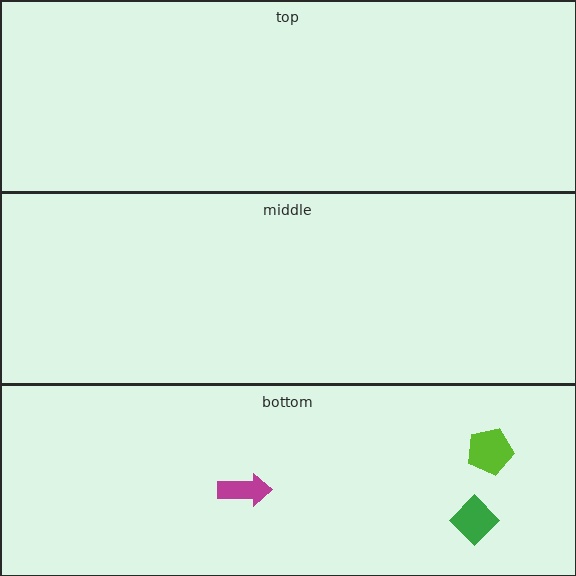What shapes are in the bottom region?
The green diamond, the magenta arrow, the lime pentagon.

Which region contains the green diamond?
The bottom region.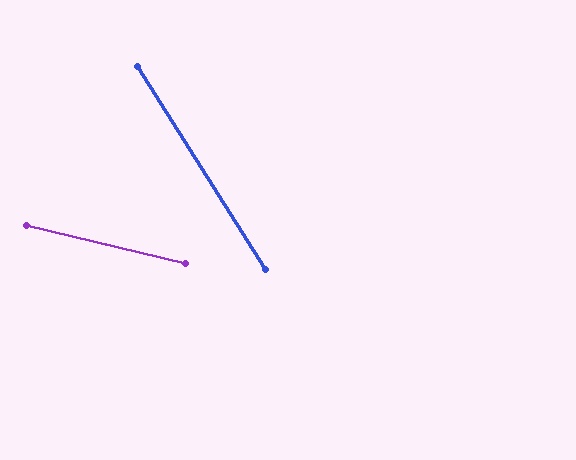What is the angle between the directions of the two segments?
Approximately 44 degrees.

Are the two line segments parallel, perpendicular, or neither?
Neither parallel nor perpendicular — they differ by about 44°.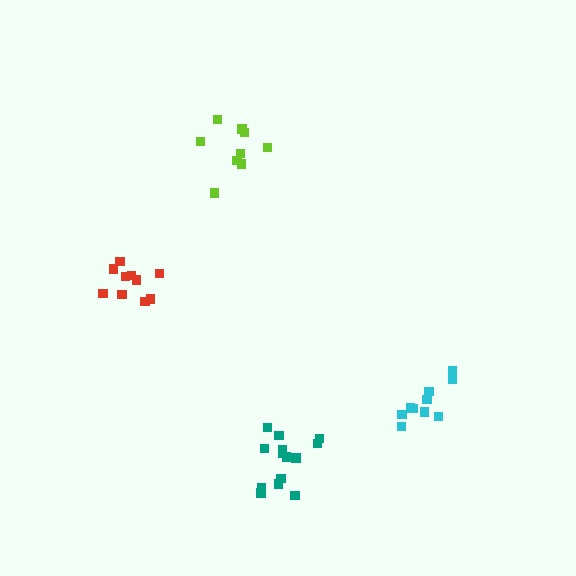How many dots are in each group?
Group 1: 9 dots, Group 2: 14 dots, Group 3: 11 dots, Group 4: 10 dots (44 total).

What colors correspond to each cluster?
The clusters are colored: lime, teal, cyan, red.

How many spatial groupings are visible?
There are 4 spatial groupings.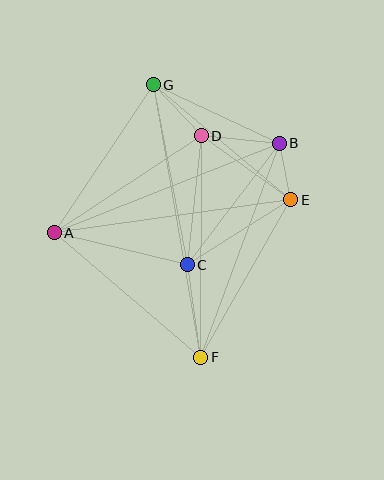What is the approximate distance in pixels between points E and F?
The distance between E and F is approximately 181 pixels.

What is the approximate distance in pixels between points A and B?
The distance between A and B is approximately 242 pixels.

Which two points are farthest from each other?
Points F and G are farthest from each other.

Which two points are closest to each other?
Points B and E are closest to each other.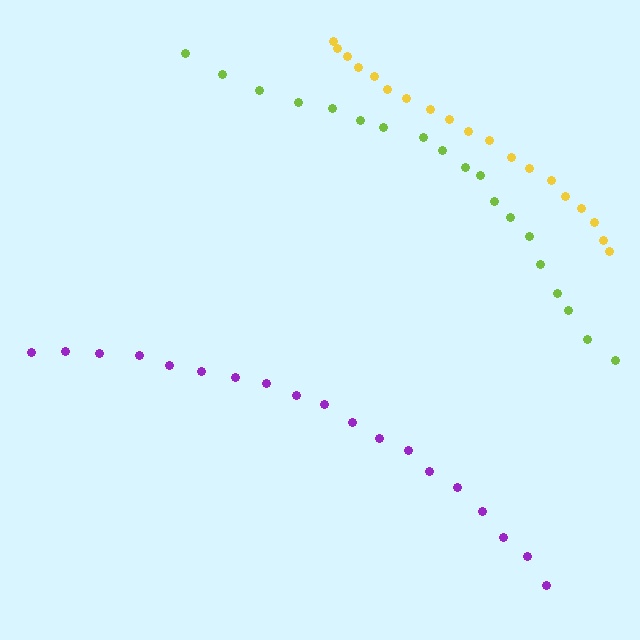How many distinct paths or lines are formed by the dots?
There are 3 distinct paths.